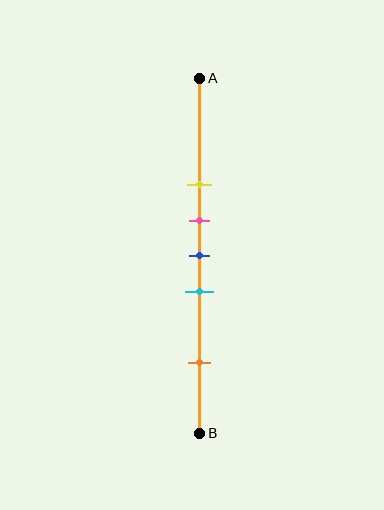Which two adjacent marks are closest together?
The pink and blue marks are the closest adjacent pair.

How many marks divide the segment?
There are 5 marks dividing the segment.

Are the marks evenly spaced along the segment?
No, the marks are not evenly spaced.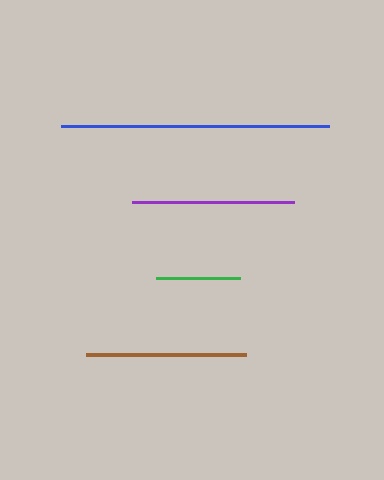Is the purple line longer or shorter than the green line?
The purple line is longer than the green line.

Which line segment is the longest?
The blue line is the longest at approximately 268 pixels.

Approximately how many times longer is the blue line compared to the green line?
The blue line is approximately 3.2 times the length of the green line.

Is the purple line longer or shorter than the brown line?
The purple line is longer than the brown line.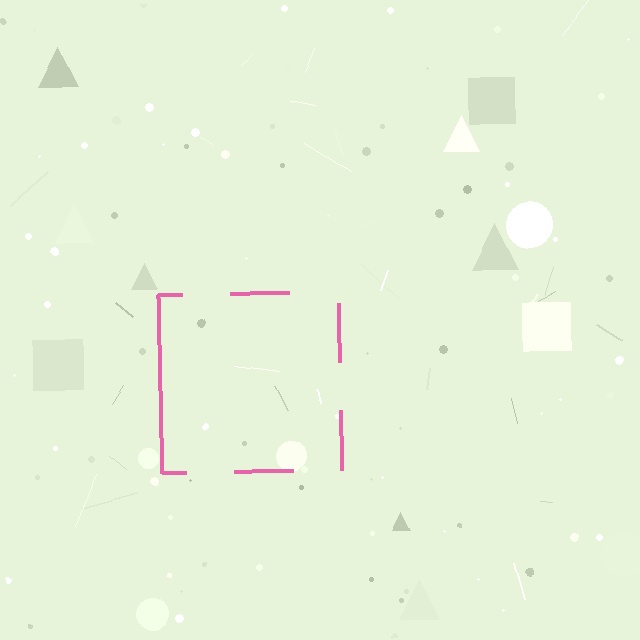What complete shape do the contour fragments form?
The contour fragments form a square.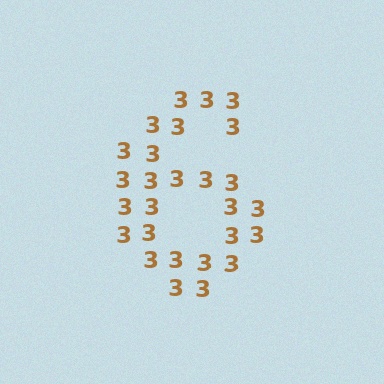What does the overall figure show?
The overall figure shows the digit 6.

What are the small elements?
The small elements are digit 3's.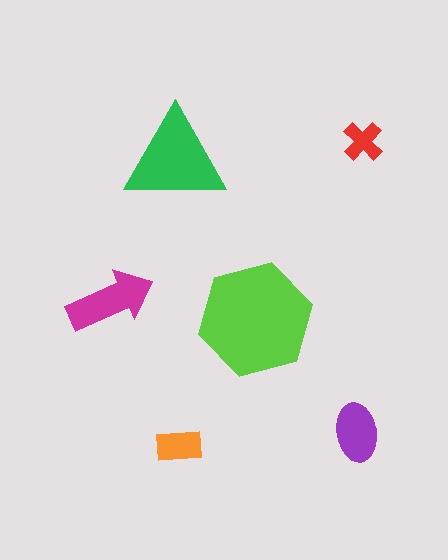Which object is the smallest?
The red cross.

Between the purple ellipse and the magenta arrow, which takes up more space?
The magenta arrow.